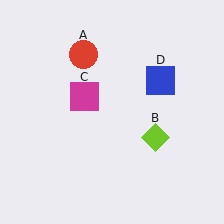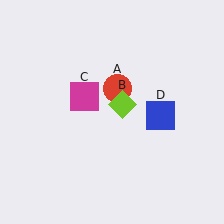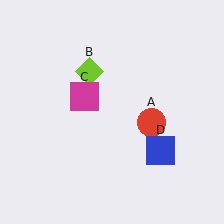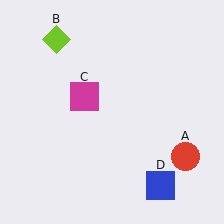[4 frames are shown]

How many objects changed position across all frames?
3 objects changed position: red circle (object A), lime diamond (object B), blue square (object D).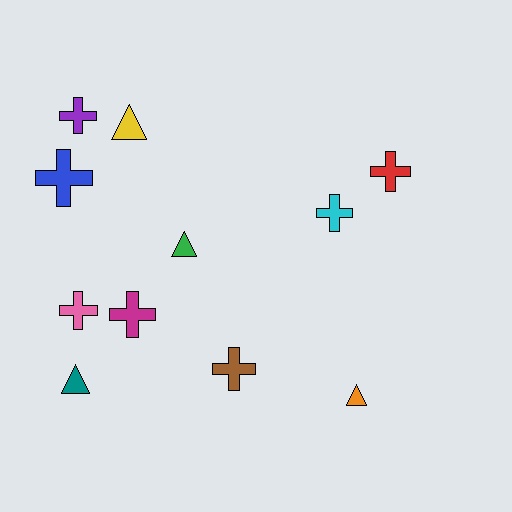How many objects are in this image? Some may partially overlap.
There are 11 objects.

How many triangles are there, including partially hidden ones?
There are 4 triangles.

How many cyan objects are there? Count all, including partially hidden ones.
There is 1 cyan object.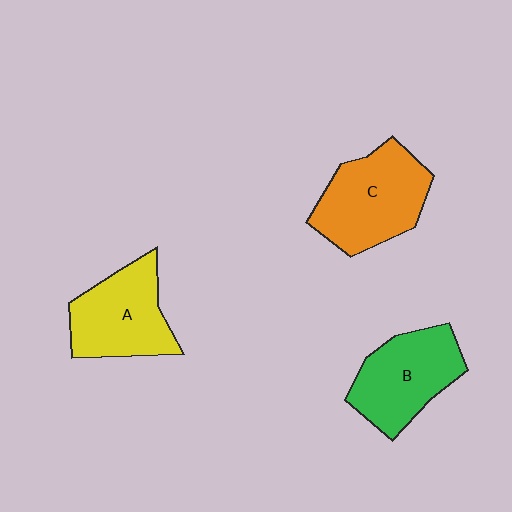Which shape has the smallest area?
Shape A (yellow).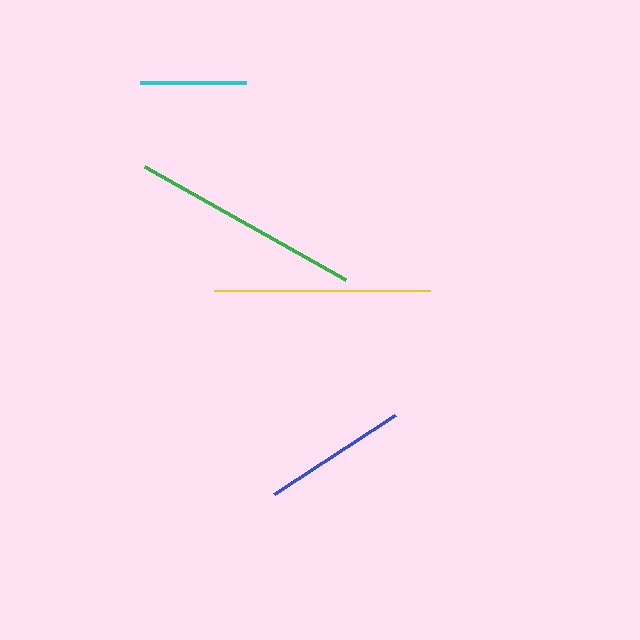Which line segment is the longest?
The green line is the longest at approximately 231 pixels.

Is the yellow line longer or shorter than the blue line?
The yellow line is longer than the blue line.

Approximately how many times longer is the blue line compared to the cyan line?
The blue line is approximately 1.4 times the length of the cyan line.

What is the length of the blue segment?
The blue segment is approximately 145 pixels long.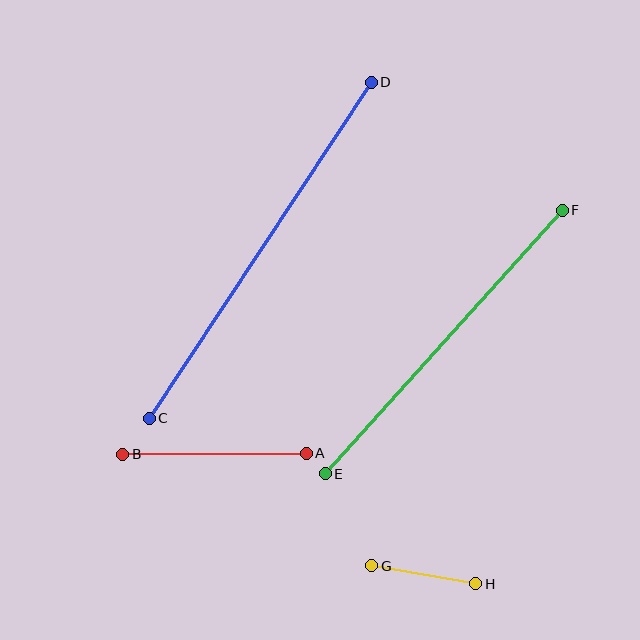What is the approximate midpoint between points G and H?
The midpoint is at approximately (424, 575) pixels.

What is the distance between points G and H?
The distance is approximately 105 pixels.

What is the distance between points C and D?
The distance is approximately 403 pixels.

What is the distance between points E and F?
The distance is approximately 354 pixels.